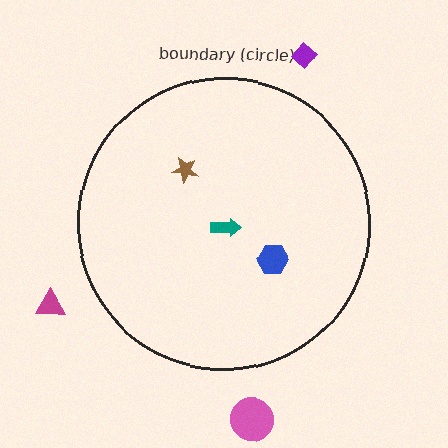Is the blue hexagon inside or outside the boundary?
Inside.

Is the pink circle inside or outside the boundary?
Outside.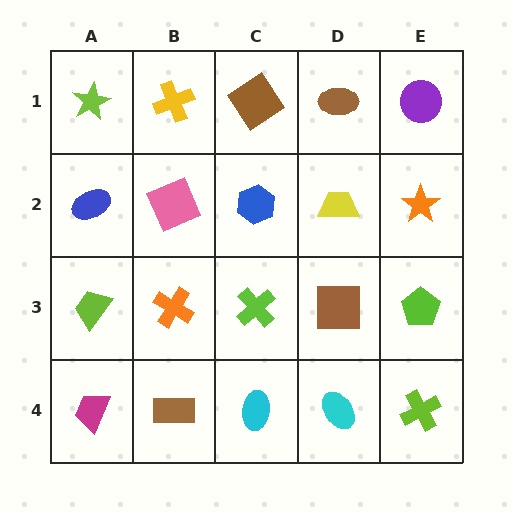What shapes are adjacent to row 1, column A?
A blue ellipse (row 2, column A), a yellow cross (row 1, column B).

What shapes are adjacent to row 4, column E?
A lime pentagon (row 3, column E), a cyan ellipse (row 4, column D).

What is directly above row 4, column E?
A lime pentagon.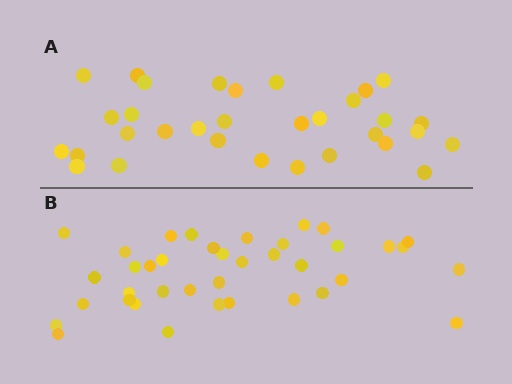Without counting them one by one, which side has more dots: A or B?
Region B (the bottom region) has more dots.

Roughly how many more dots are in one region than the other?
Region B has about 6 more dots than region A.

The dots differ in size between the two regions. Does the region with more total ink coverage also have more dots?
No. Region A has more total ink coverage because its dots are larger, but region B actually contains more individual dots. Total area can be misleading — the number of items is what matters here.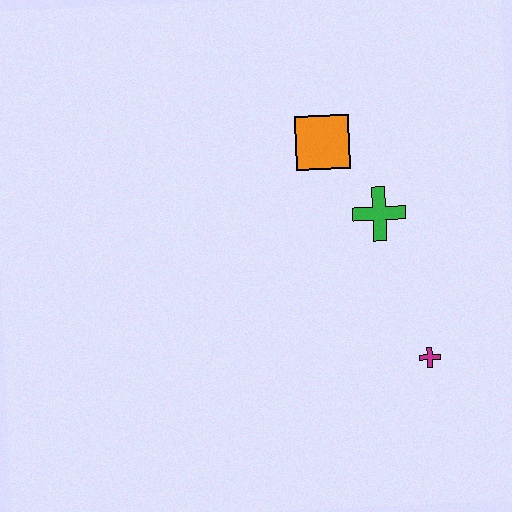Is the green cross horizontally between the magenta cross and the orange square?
Yes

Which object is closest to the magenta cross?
The green cross is closest to the magenta cross.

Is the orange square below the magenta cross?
No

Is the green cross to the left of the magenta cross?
Yes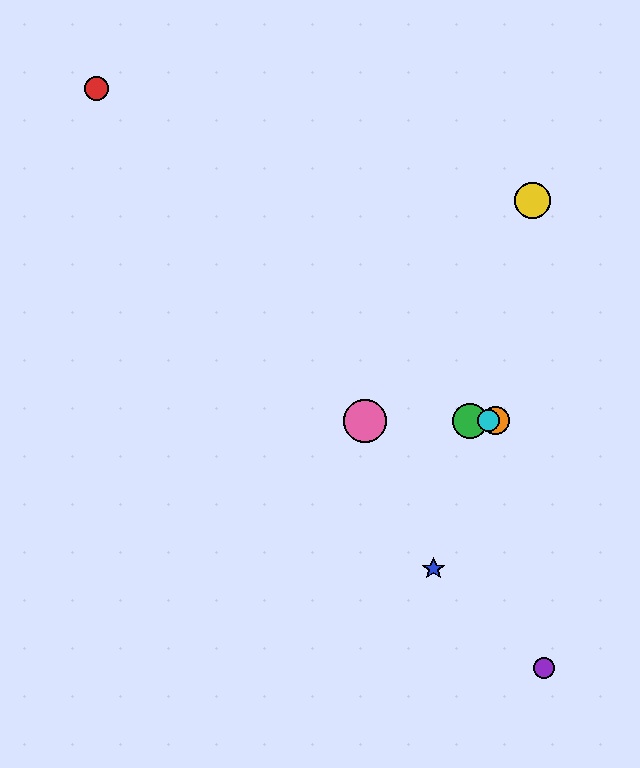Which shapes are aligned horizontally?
The green circle, the orange circle, the cyan circle, the pink circle are aligned horizontally.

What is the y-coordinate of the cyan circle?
The cyan circle is at y≈421.